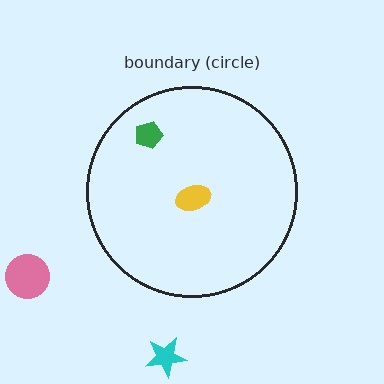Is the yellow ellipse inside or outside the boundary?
Inside.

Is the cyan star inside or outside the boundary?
Outside.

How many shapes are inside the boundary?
2 inside, 2 outside.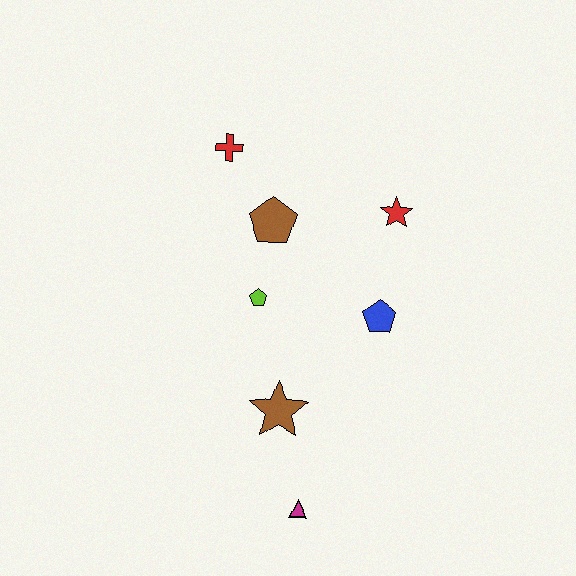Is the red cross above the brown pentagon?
Yes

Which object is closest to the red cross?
The brown pentagon is closest to the red cross.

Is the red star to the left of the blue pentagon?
No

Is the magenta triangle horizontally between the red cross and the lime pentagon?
No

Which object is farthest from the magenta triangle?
The red cross is farthest from the magenta triangle.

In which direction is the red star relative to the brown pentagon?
The red star is to the right of the brown pentagon.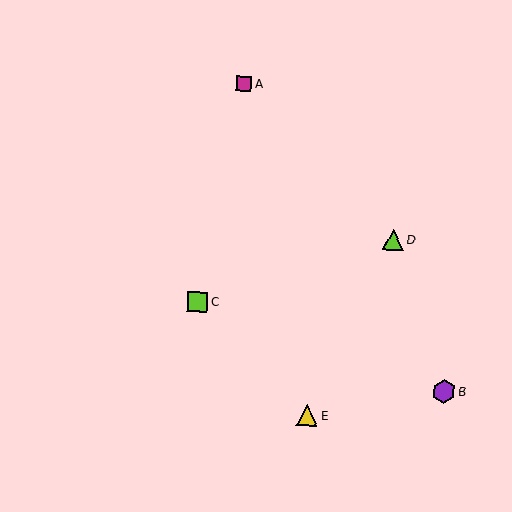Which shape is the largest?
The purple hexagon (labeled B) is the largest.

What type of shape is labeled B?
Shape B is a purple hexagon.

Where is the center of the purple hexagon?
The center of the purple hexagon is at (444, 391).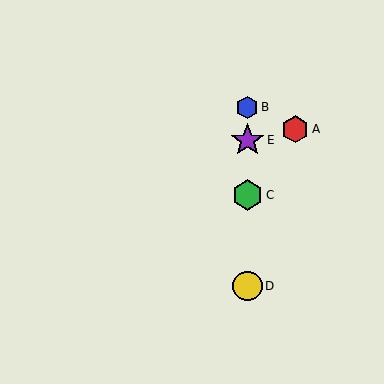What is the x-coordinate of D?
Object D is at x≈247.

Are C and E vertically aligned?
Yes, both are at x≈247.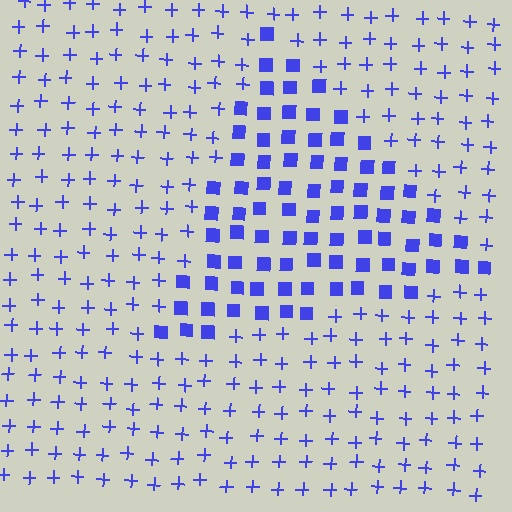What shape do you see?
I see a triangle.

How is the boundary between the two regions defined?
The boundary is defined by a change in element shape: squares inside vs. plus signs outside. All elements share the same color and spacing.